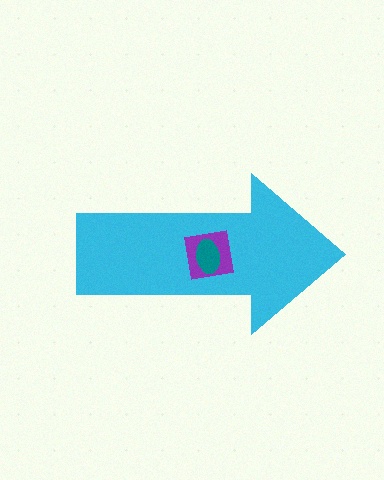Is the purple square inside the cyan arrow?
Yes.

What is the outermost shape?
The cyan arrow.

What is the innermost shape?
The teal ellipse.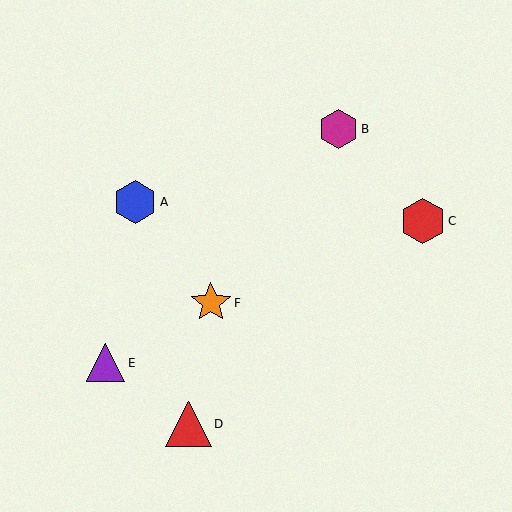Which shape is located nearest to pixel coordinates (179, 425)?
The red triangle (labeled D) at (188, 424) is nearest to that location.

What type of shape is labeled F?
Shape F is an orange star.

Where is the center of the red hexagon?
The center of the red hexagon is at (423, 221).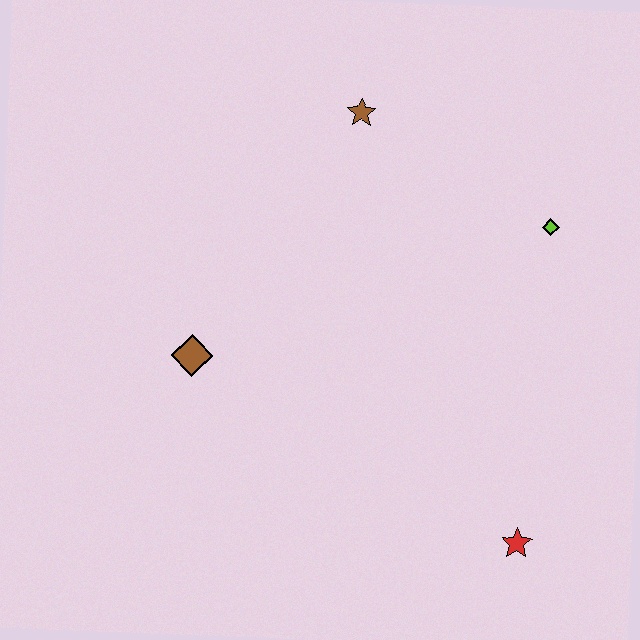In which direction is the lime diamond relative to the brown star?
The lime diamond is to the right of the brown star.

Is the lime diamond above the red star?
Yes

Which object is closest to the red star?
The lime diamond is closest to the red star.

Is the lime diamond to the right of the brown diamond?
Yes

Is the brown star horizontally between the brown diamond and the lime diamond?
Yes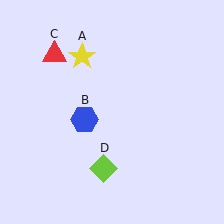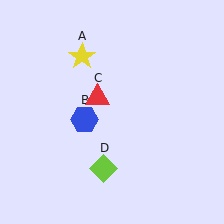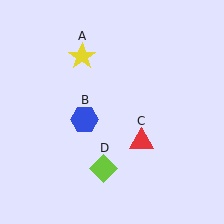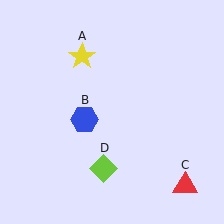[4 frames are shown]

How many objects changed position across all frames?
1 object changed position: red triangle (object C).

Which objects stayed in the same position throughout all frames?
Yellow star (object A) and blue hexagon (object B) and lime diamond (object D) remained stationary.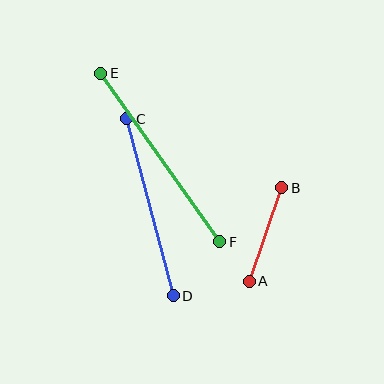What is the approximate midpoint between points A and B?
The midpoint is at approximately (266, 235) pixels.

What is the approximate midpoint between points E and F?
The midpoint is at approximately (160, 157) pixels.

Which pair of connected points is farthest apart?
Points E and F are farthest apart.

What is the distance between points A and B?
The distance is approximately 99 pixels.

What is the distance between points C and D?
The distance is approximately 183 pixels.